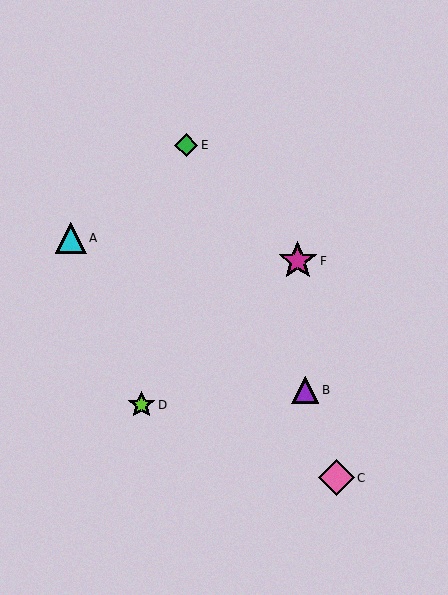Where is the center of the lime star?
The center of the lime star is at (141, 405).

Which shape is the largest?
The magenta star (labeled F) is the largest.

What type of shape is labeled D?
Shape D is a lime star.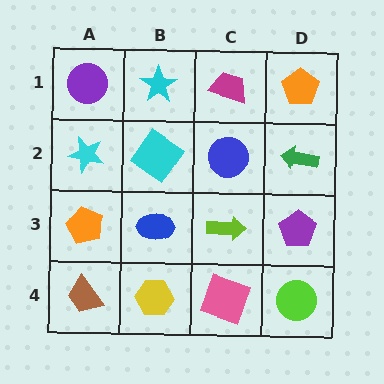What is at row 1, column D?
An orange pentagon.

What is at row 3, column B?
A blue ellipse.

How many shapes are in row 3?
4 shapes.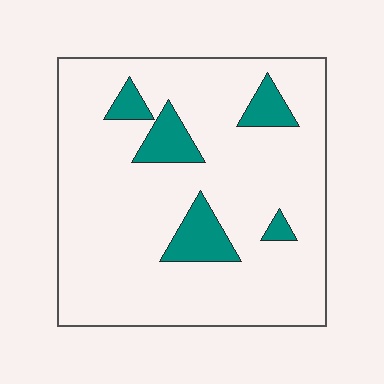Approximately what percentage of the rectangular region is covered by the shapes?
Approximately 10%.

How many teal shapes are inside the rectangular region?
5.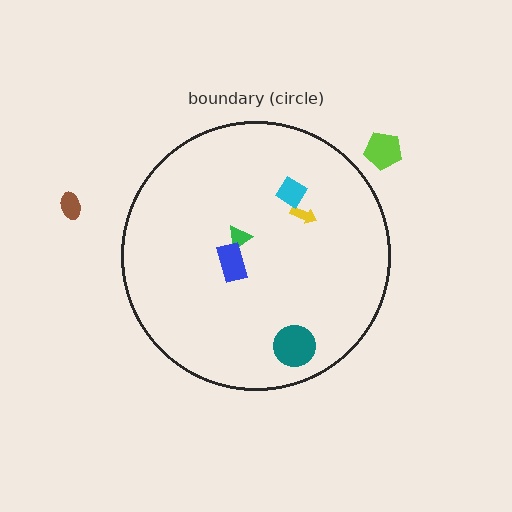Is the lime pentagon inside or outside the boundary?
Outside.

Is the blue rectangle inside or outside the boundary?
Inside.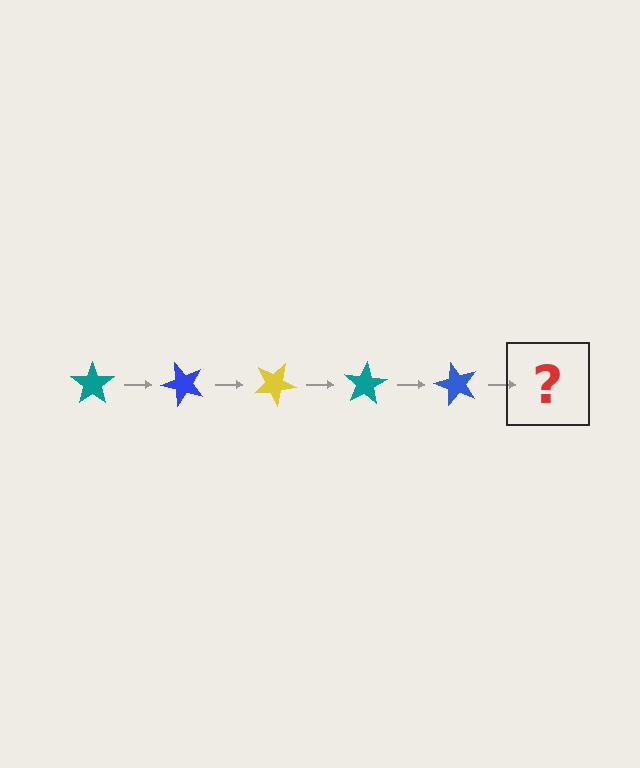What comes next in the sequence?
The next element should be a yellow star, rotated 250 degrees from the start.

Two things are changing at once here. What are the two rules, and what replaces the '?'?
The two rules are that it rotates 50 degrees each step and the color cycles through teal, blue, and yellow. The '?' should be a yellow star, rotated 250 degrees from the start.